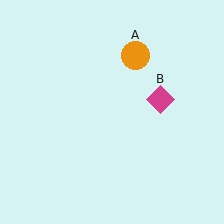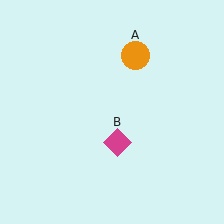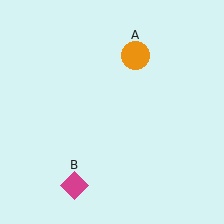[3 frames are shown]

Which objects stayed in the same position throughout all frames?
Orange circle (object A) remained stationary.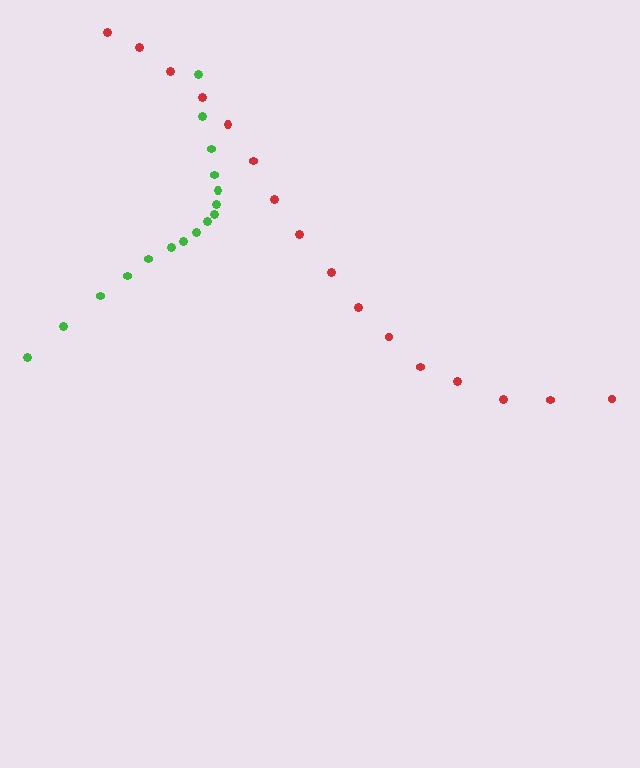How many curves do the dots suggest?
There are 2 distinct paths.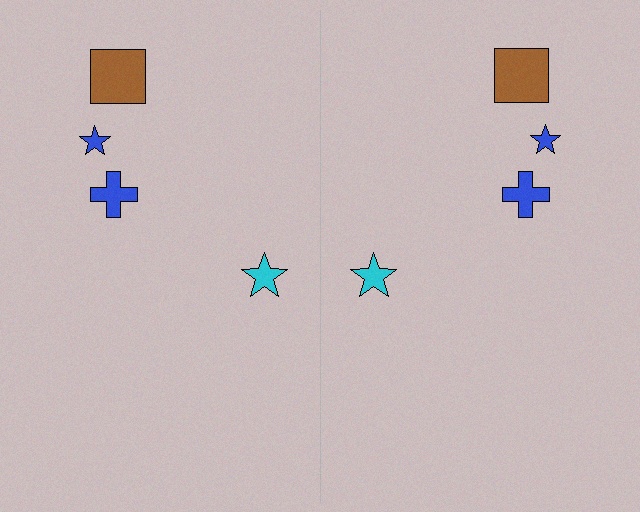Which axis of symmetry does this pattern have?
The pattern has a vertical axis of symmetry running through the center of the image.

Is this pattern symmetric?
Yes, this pattern has bilateral (reflection) symmetry.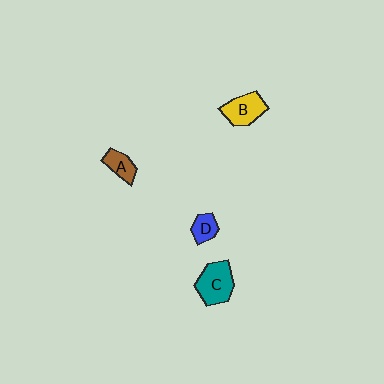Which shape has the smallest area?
Shape D (blue).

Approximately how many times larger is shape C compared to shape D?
Approximately 2.1 times.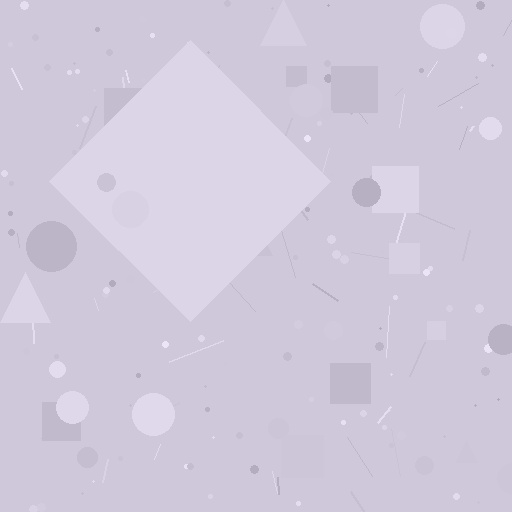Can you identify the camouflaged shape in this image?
The camouflaged shape is a diamond.